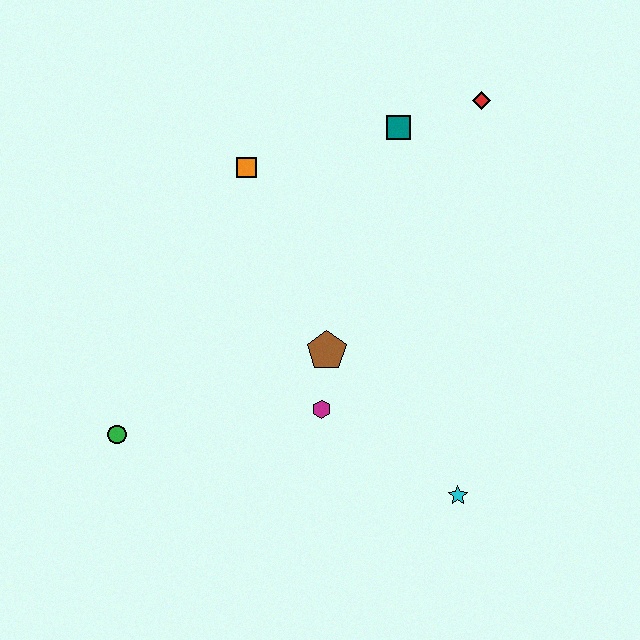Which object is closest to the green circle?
The magenta hexagon is closest to the green circle.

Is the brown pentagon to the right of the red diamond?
No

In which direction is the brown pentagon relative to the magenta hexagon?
The brown pentagon is above the magenta hexagon.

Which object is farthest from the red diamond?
The green circle is farthest from the red diamond.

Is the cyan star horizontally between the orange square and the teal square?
No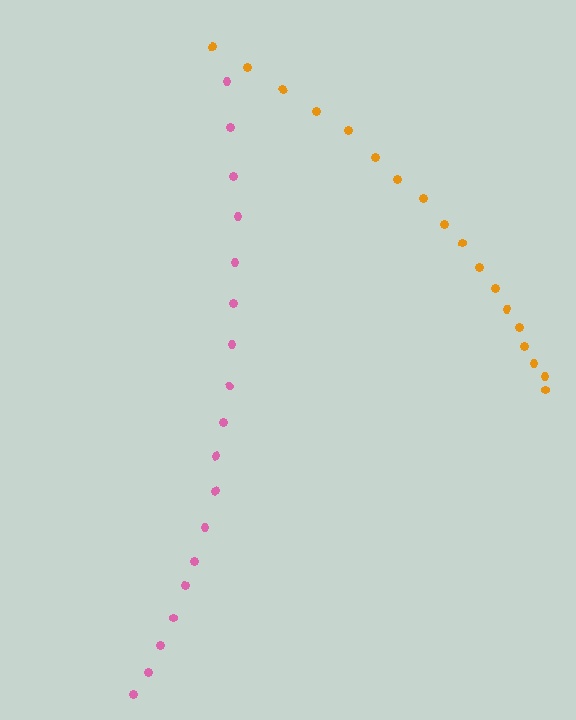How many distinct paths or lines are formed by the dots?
There are 2 distinct paths.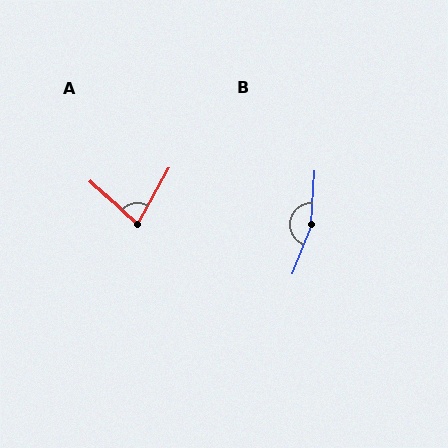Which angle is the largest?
B, at approximately 162 degrees.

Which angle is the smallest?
A, at approximately 76 degrees.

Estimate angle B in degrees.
Approximately 162 degrees.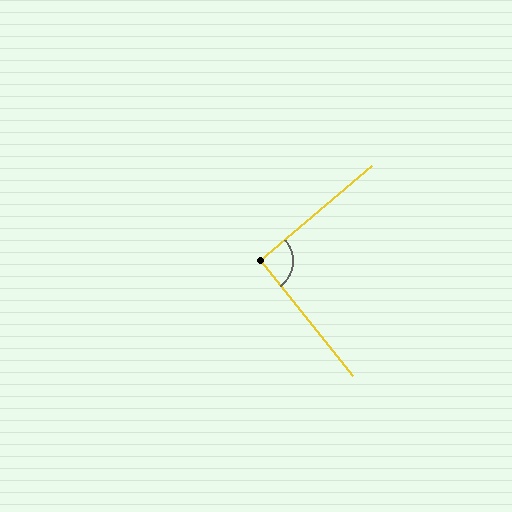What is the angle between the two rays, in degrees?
Approximately 92 degrees.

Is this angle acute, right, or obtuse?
It is approximately a right angle.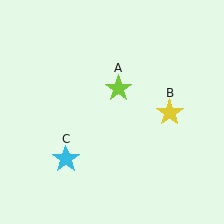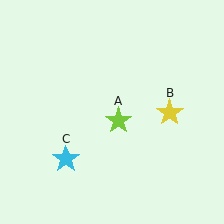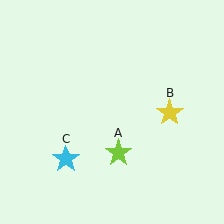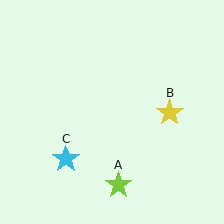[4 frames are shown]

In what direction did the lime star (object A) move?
The lime star (object A) moved down.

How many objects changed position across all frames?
1 object changed position: lime star (object A).